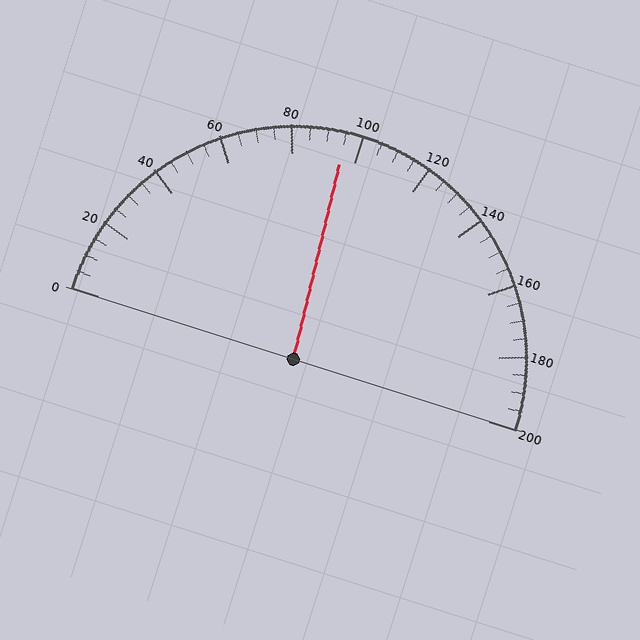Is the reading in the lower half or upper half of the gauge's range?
The reading is in the lower half of the range (0 to 200).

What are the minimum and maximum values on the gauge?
The gauge ranges from 0 to 200.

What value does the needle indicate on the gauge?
The needle indicates approximately 95.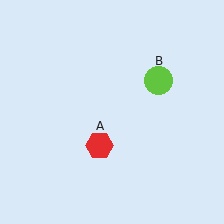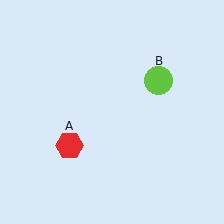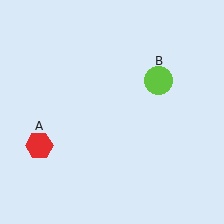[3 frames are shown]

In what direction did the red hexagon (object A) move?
The red hexagon (object A) moved left.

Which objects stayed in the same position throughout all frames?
Lime circle (object B) remained stationary.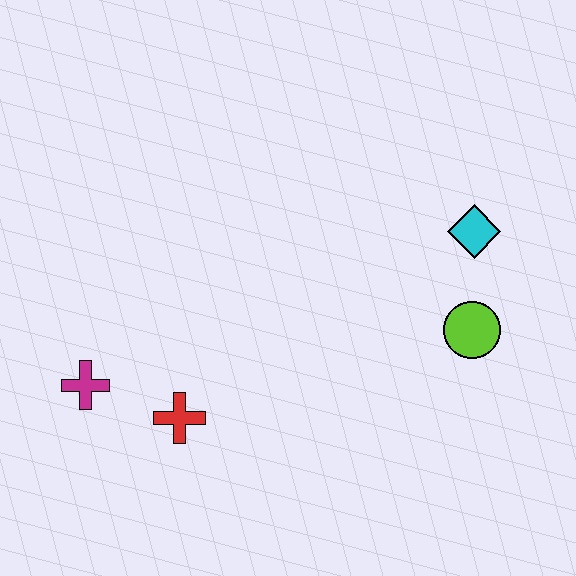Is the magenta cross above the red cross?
Yes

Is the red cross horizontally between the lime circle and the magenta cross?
Yes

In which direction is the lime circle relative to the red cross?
The lime circle is to the right of the red cross.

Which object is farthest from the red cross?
The cyan diamond is farthest from the red cross.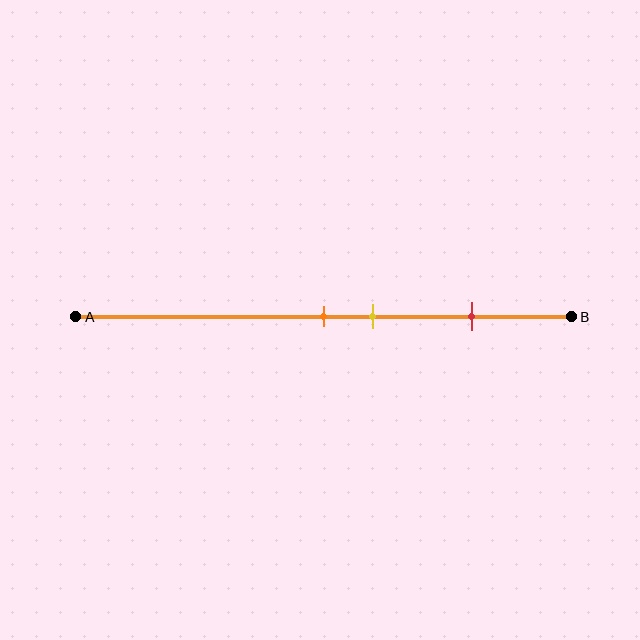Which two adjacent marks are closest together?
The orange and yellow marks are the closest adjacent pair.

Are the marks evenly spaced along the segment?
No, the marks are not evenly spaced.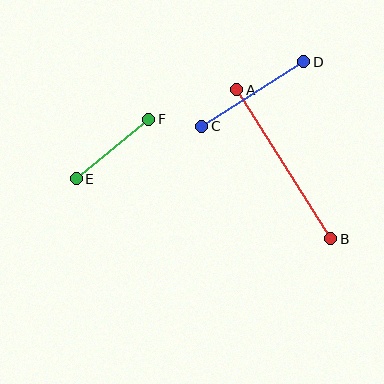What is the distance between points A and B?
The distance is approximately 176 pixels.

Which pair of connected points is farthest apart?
Points A and B are farthest apart.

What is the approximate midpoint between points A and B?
The midpoint is at approximately (284, 164) pixels.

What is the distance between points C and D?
The distance is approximately 121 pixels.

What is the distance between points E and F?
The distance is approximately 94 pixels.